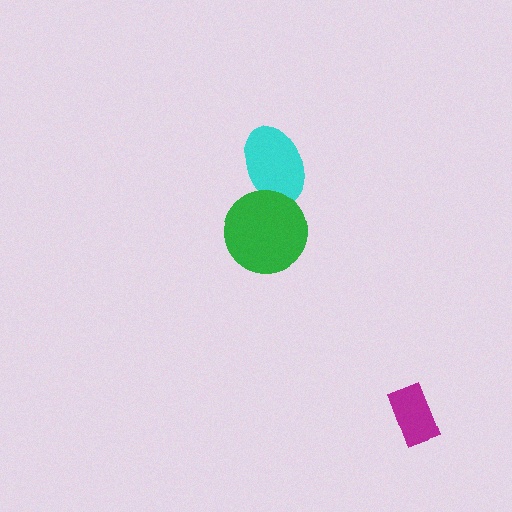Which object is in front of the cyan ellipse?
The green circle is in front of the cyan ellipse.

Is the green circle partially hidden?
No, no other shape covers it.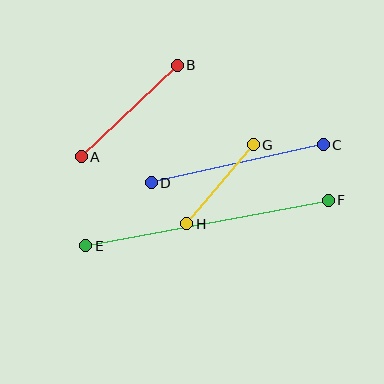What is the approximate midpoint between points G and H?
The midpoint is at approximately (220, 184) pixels.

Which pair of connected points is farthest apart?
Points E and F are farthest apart.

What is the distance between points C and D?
The distance is approximately 176 pixels.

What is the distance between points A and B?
The distance is approximately 132 pixels.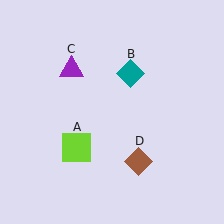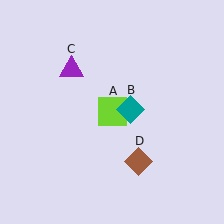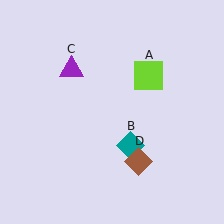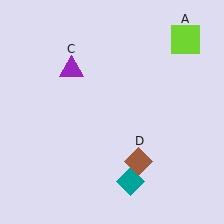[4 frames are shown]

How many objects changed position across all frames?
2 objects changed position: lime square (object A), teal diamond (object B).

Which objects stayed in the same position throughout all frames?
Purple triangle (object C) and brown diamond (object D) remained stationary.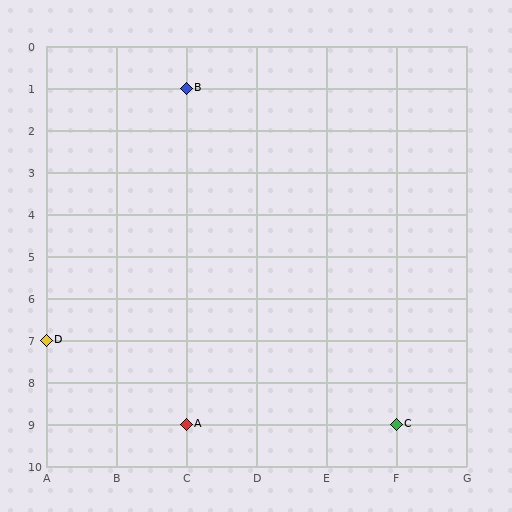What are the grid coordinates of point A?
Point A is at grid coordinates (C, 9).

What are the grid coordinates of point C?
Point C is at grid coordinates (F, 9).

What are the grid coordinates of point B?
Point B is at grid coordinates (C, 1).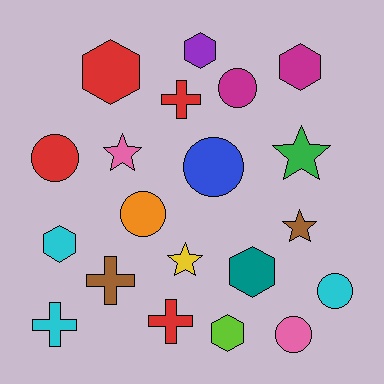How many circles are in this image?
There are 6 circles.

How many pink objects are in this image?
There are 2 pink objects.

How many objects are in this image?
There are 20 objects.